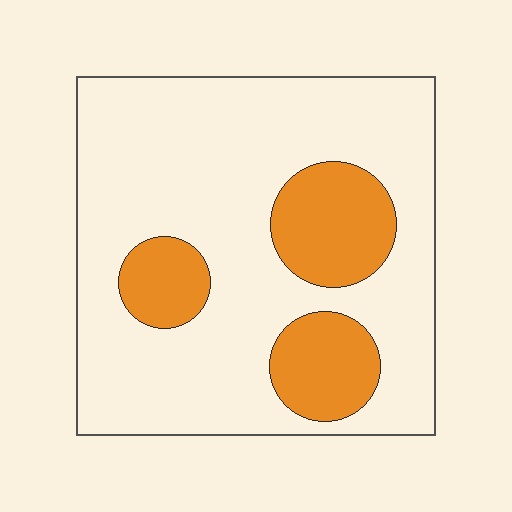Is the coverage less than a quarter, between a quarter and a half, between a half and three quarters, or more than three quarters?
Less than a quarter.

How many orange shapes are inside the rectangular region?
3.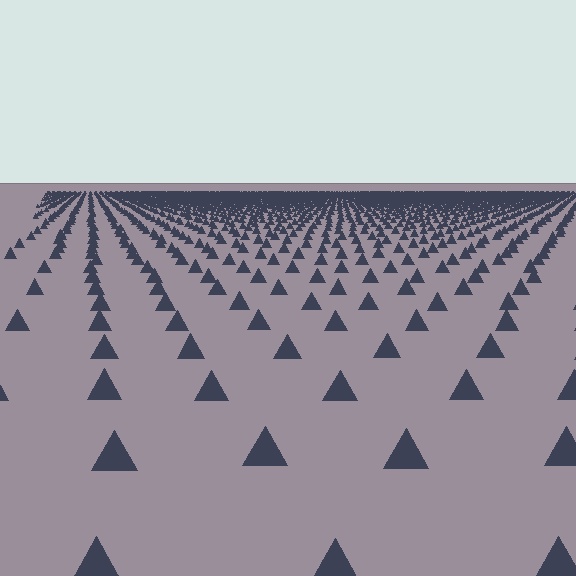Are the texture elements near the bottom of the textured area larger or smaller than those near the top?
Larger. Near the bottom, elements are closer to the viewer and appear at a bigger on-screen size.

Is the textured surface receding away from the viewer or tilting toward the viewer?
The surface is receding away from the viewer. Texture elements get smaller and denser toward the top.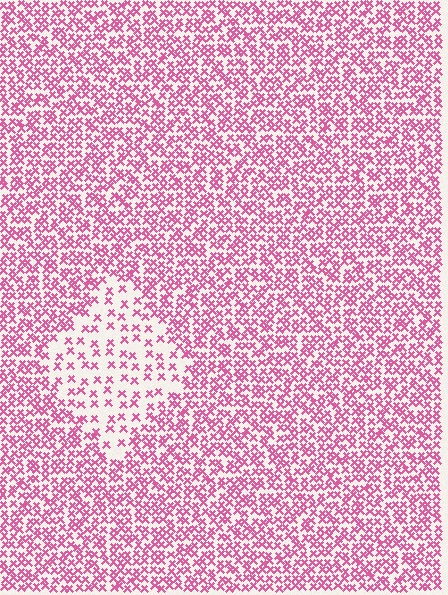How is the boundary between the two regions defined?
The boundary is defined by a change in element density (approximately 2.4x ratio). All elements are the same color, size, and shape.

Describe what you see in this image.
The image contains small pink elements arranged at two different densities. A diamond-shaped region is visible where the elements are less densely packed than the surrounding area.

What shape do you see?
I see a diamond.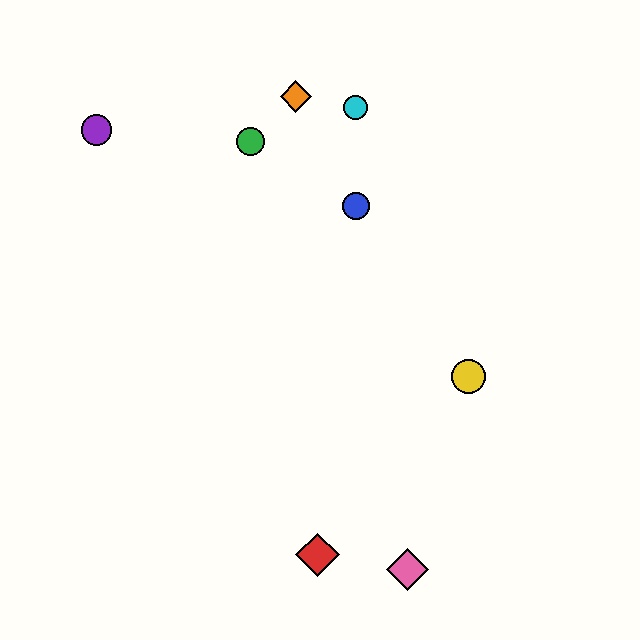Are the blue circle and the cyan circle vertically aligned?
Yes, both are at x≈356.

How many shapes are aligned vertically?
2 shapes (the blue circle, the cyan circle) are aligned vertically.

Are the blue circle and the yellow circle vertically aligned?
No, the blue circle is at x≈356 and the yellow circle is at x≈469.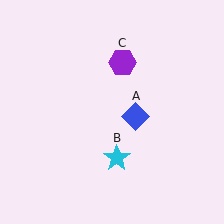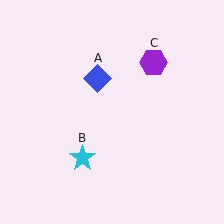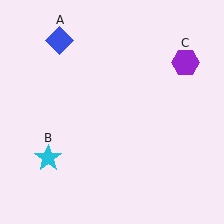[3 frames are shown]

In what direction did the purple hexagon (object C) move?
The purple hexagon (object C) moved right.